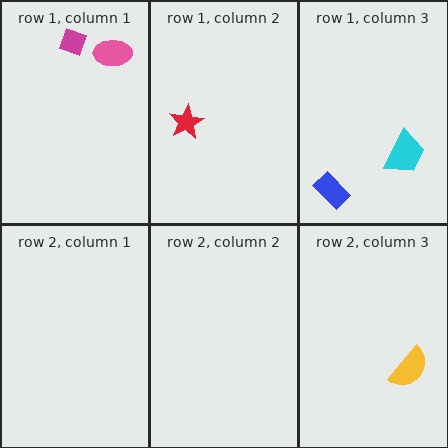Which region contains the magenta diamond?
The row 1, column 1 region.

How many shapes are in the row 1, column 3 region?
2.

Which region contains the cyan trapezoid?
The row 1, column 3 region.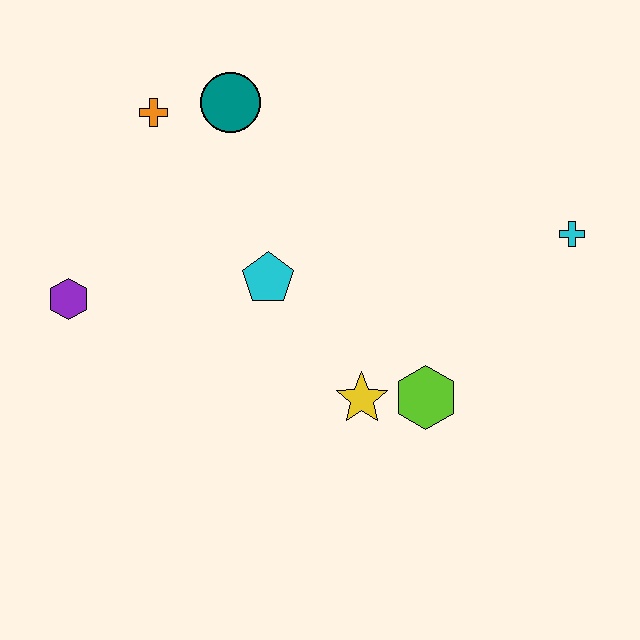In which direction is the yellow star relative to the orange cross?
The yellow star is below the orange cross.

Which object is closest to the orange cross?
The teal circle is closest to the orange cross.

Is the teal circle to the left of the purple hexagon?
No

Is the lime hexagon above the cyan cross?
No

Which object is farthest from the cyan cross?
The purple hexagon is farthest from the cyan cross.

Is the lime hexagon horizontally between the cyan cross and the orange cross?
Yes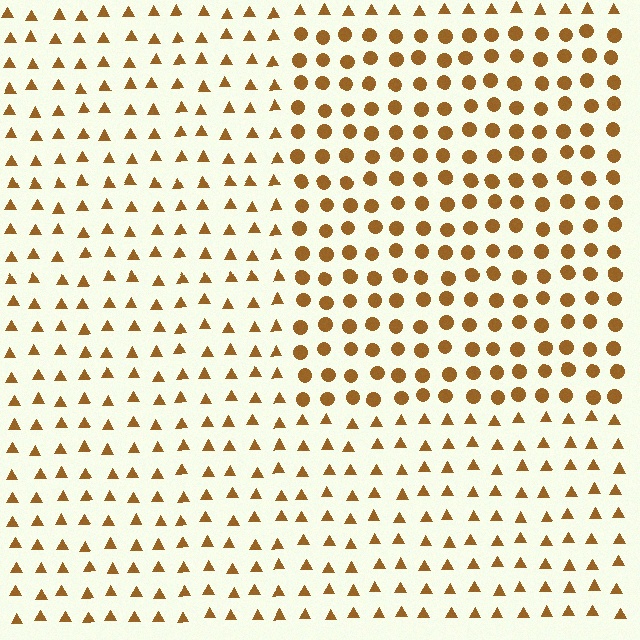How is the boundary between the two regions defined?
The boundary is defined by a change in element shape: circles inside vs. triangles outside. All elements share the same color and spacing.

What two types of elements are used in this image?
The image uses circles inside the rectangle region and triangles outside it.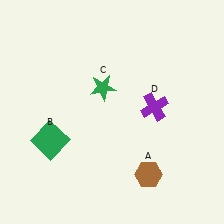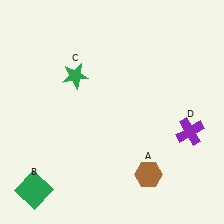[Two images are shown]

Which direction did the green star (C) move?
The green star (C) moved left.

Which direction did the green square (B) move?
The green square (B) moved down.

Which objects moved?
The objects that moved are: the green square (B), the green star (C), the purple cross (D).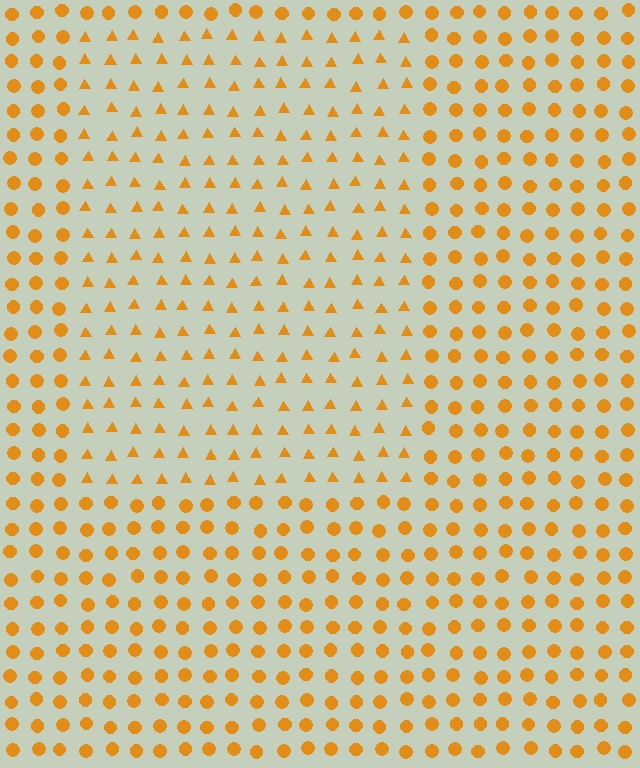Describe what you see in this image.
The image is filled with small orange elements arranged in a uniform grid. A rectangle-shaped region contains triangles, while the surrounding area contains circles. The boundary is defined purely by the change in element shape.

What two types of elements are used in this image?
The image uses triangles inside the rectangle region and circles outside it.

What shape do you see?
I see a rectangle.